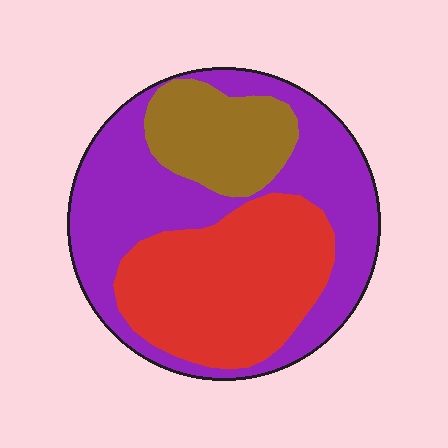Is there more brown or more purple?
Purple.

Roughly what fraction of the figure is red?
Red takes up between a third and a half of the figure.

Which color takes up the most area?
Purple, at roughly 50%.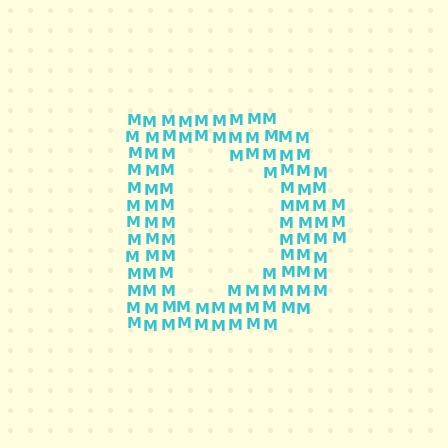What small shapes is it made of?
It is made of small letter M's.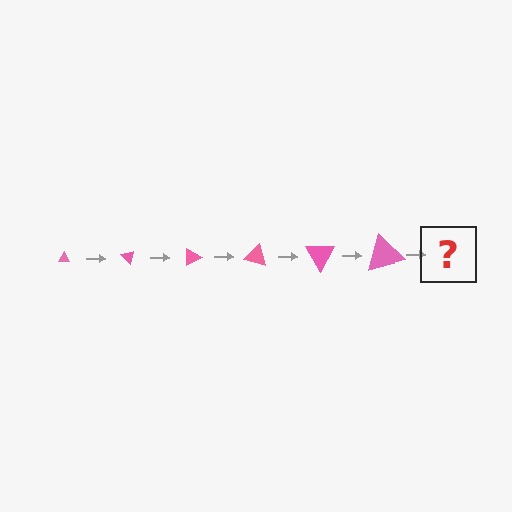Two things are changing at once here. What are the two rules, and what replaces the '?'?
The two rules are that the triangle grows larger each step and it rotates 45 degrees each step. The '?' should be a triangle, larger than the previous one and rotated 270 degrees from the start.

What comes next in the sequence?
The next element should be a triangle, larger than the previous one and rotated 270 degrees from the start.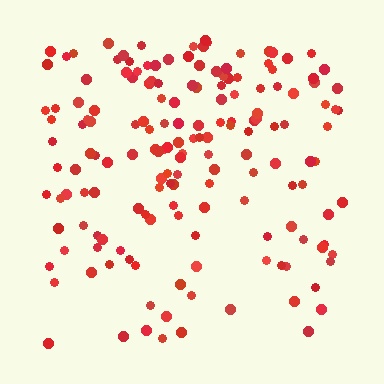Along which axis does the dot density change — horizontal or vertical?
Vertical.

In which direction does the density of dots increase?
From bottom to top, with the top side densest.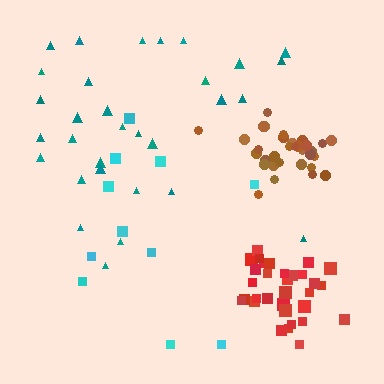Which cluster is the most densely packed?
Brown.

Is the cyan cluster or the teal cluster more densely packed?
Teal.